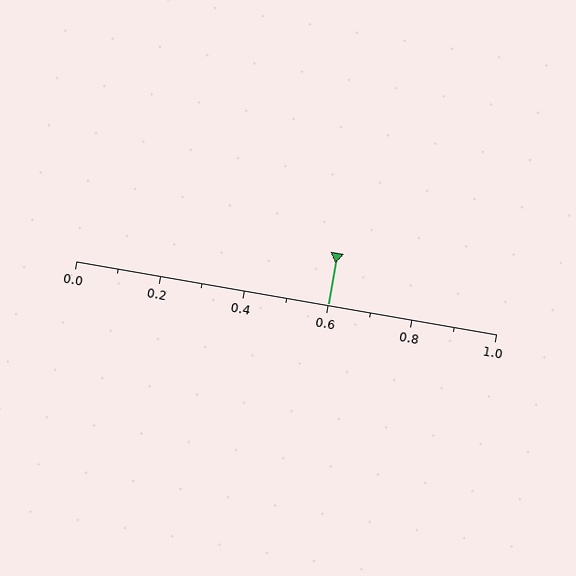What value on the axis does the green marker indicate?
The marker indicates approximately 0.6.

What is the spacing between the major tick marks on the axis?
The major ticks are spaced 0.2 apart.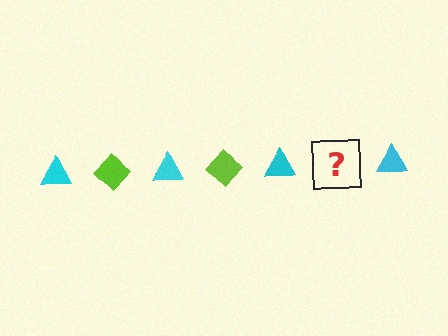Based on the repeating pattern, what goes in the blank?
The blank should be a lime diamond.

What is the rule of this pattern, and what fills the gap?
The rule is that the pattern alternates between cyan triangle and lime diamond. The gap should be filled with a lime diamond.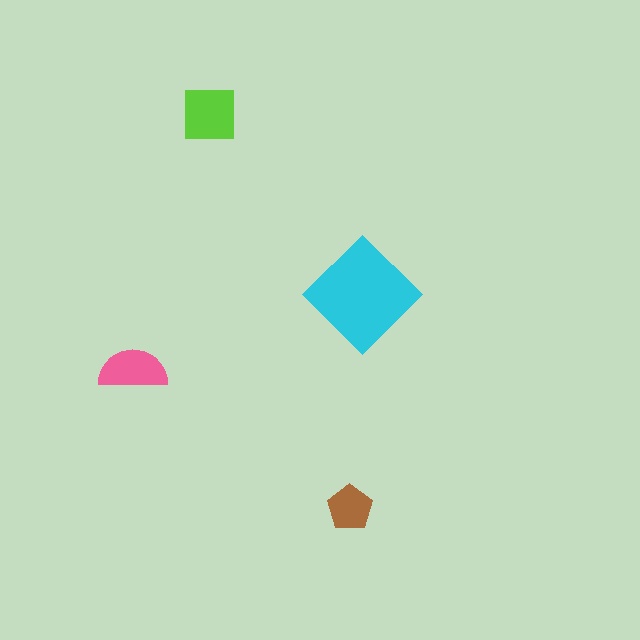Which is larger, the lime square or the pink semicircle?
The lime square.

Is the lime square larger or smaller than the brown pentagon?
Larger.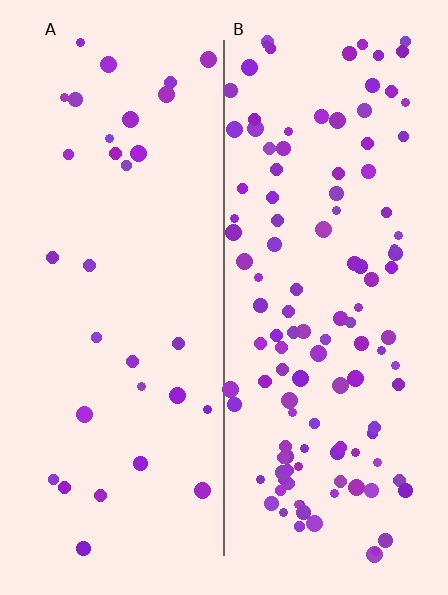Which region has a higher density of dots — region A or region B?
B (the right).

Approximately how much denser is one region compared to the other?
Approximately 3.9× — region B over region A.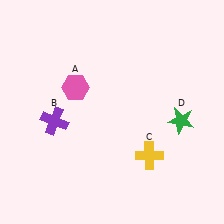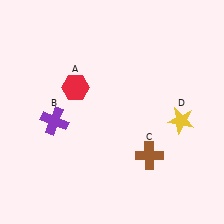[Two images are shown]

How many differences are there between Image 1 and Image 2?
There are 3 differences between the two images.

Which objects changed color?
A changed from pink to red. C changed from yellow to brown. D changed from green to yellow.